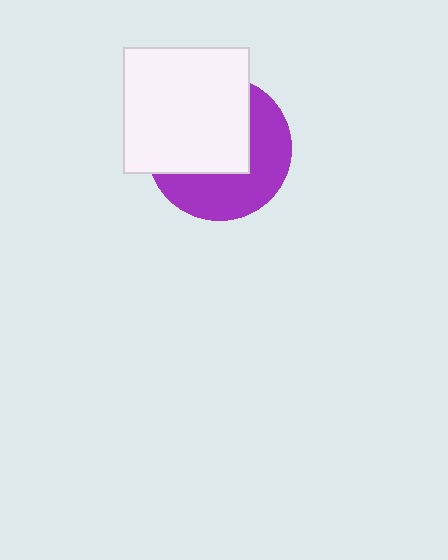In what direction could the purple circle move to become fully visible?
The purple circle could move toward the lower-right. That would shift it out from behind the white square entirely.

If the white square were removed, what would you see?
You would see the complete purple circle.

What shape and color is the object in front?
The object in front is a white square.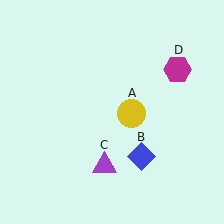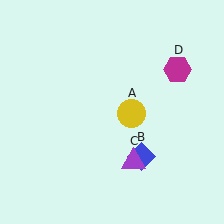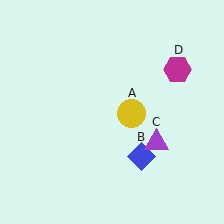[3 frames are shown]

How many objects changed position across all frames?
1 object changed position: purple triangle (object C).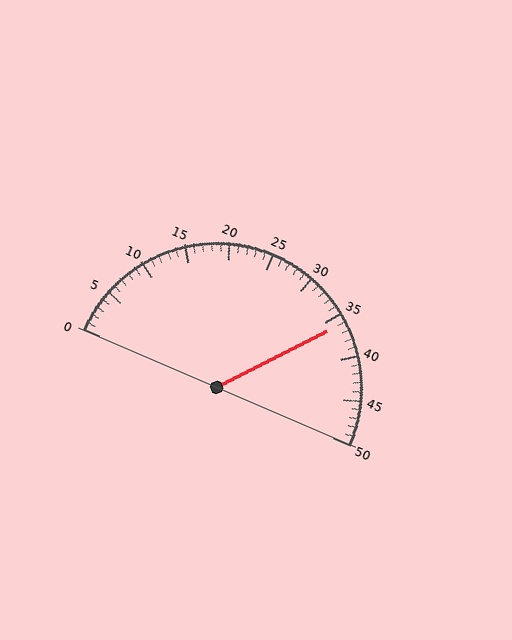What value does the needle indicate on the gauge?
The needle indicates approximately 36.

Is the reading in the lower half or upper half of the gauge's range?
The reading is in the upper half of the range (0 to 50).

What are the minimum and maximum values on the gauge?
The gauge ranges from 0 to 50.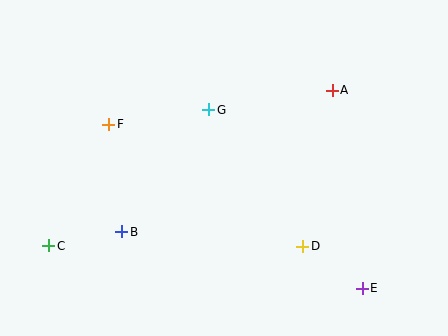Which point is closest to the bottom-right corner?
Point E is closest to the bottom-right corner.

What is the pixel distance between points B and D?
The distance between B and D is 181 pixels.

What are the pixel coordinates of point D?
Point D is at (303, 246).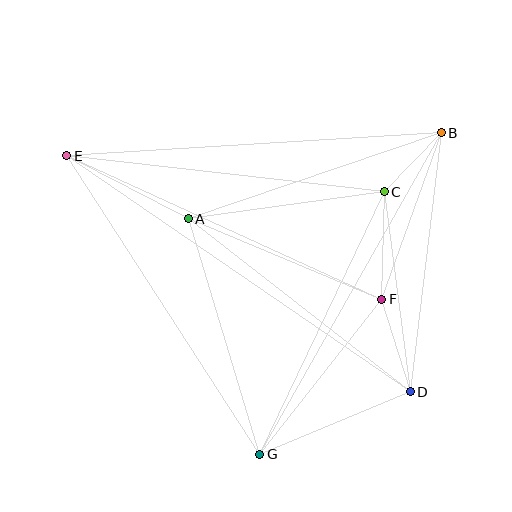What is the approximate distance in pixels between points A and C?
The distance between A and C is approximately 198 pixels.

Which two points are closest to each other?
Points B and C are closest to each other.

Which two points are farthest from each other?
Points D and E are farthest from each other.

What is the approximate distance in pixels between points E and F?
The distance between E and F is approximately 346 pixels.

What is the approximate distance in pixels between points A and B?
The distance between A and B is approximately 267 pixels.